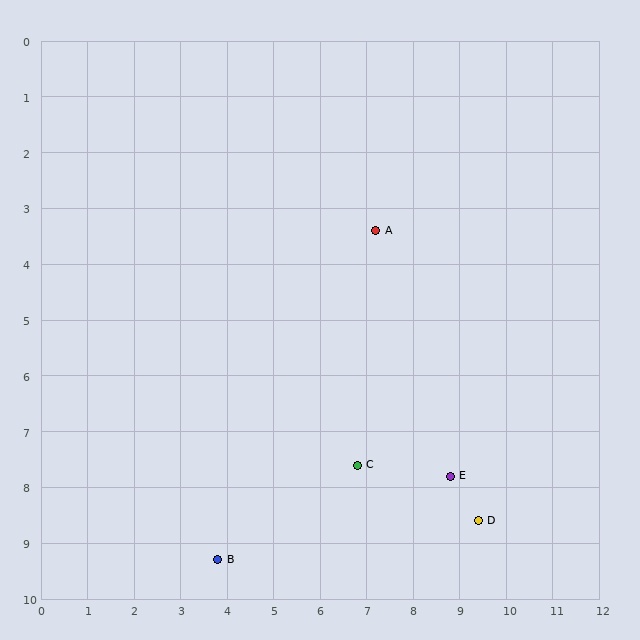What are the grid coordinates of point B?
Point B is at approximately (3.8, 9.3).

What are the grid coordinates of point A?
Point A is at approximately (7.2, 3.4).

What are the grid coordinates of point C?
Point C is at approximately (6.8, 7.6).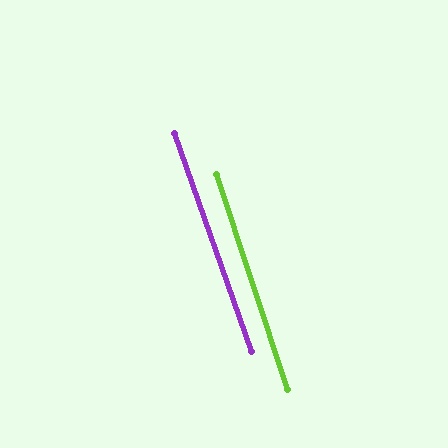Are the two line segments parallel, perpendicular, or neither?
Parallel — their directions differ by only 1.0°.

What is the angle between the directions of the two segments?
Approximately 1 degree.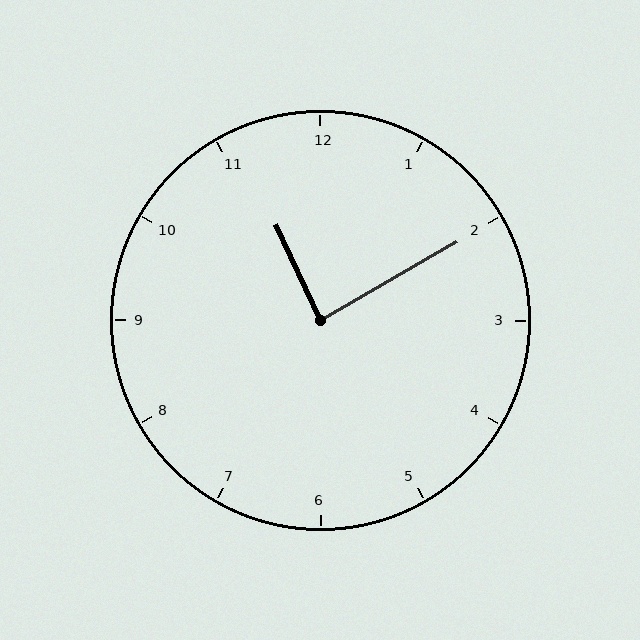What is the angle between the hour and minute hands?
Approximately 85 degrees.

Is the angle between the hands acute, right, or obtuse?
It is right.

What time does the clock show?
11:10.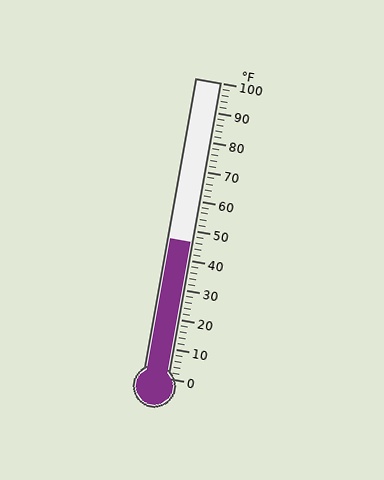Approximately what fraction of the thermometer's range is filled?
The thermometer is filled to approximately 45% of its range.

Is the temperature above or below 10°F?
The temperature is above 10°F.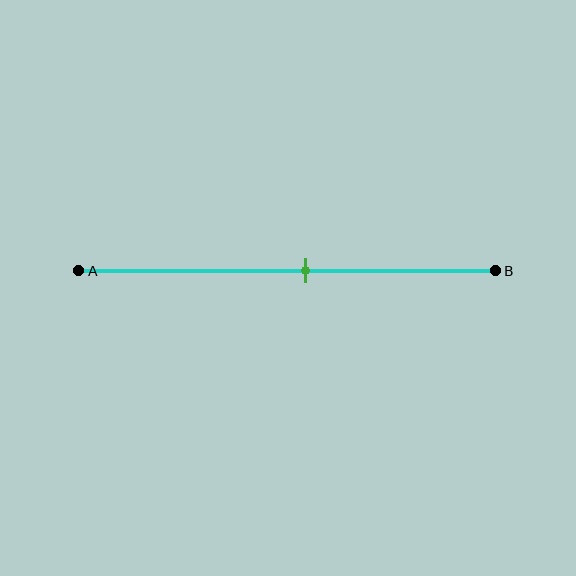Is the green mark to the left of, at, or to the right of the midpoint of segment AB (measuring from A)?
The green mark is to the right of the midpoint of segment AB.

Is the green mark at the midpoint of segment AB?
No, the mark is at about 55% from A, not at the 50% midpoint.